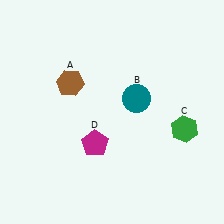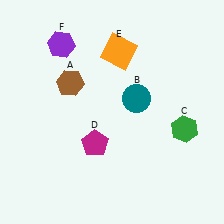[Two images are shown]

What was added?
An orange square (E), a purple hexagon (F) were added in Image 2.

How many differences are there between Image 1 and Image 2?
There are 2 differences between the two images.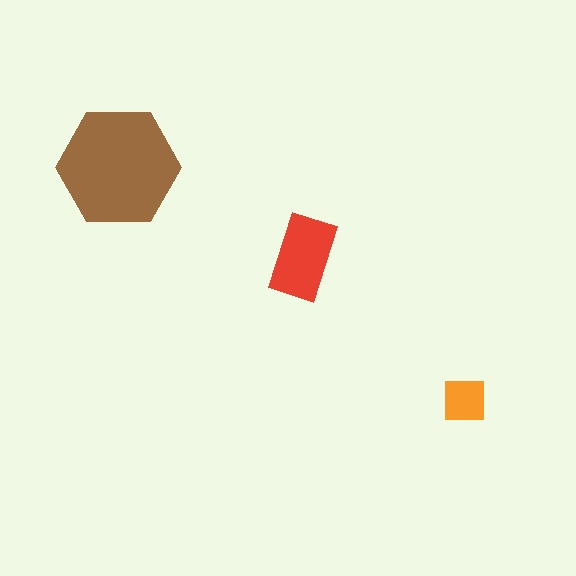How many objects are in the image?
There are 3 objects in the image.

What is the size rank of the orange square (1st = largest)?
3rd.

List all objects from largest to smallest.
The brown hexagon, the red rectangle, the orange square.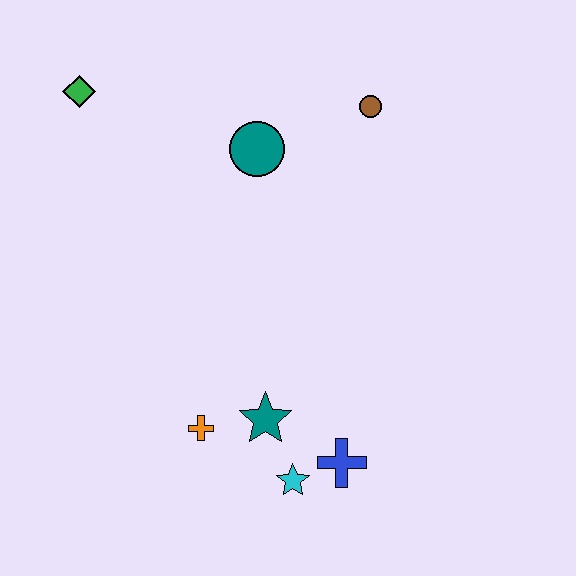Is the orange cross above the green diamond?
No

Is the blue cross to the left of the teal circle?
No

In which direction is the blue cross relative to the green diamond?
The blue cross is below the green diamond.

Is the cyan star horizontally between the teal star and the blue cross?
Yes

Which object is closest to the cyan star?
The blue cross is closest to the cyan star.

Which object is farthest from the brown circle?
The cyan star is farthest from the brown circle.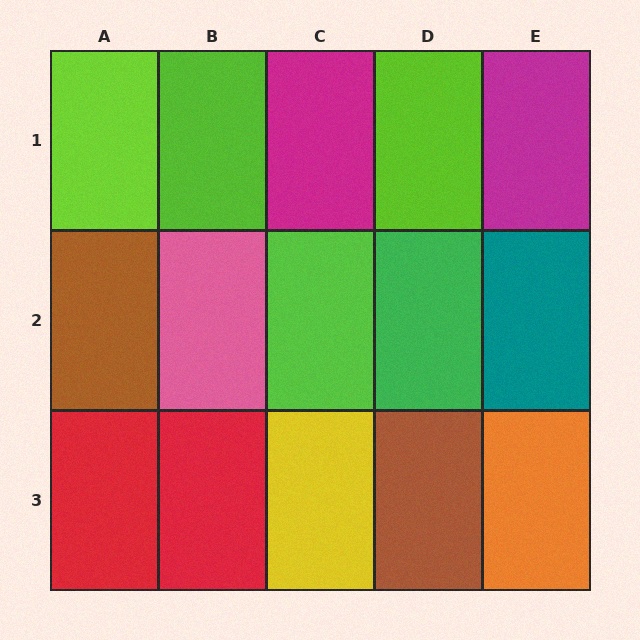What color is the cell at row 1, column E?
Magenta.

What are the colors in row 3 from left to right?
Red, red, yellow, brown, orange.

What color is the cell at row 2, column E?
Teal.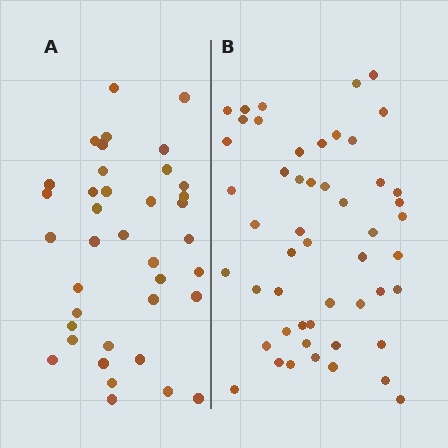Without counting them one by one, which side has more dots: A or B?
Region B (the right region) has more dots.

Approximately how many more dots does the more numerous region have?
Region B has approximately 15 more dots than region A.